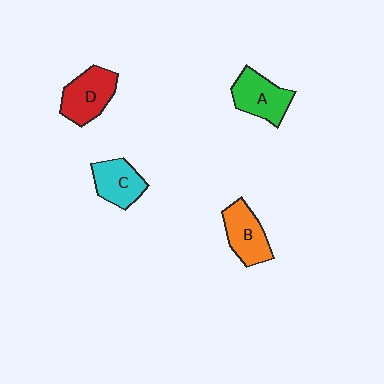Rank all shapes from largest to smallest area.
From largest to smallest: D (red), A (green), B (orange), C (cyan).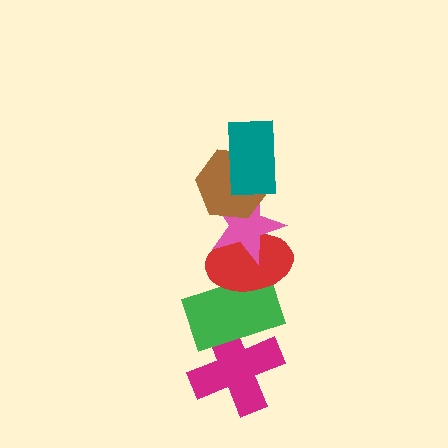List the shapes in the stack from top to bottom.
From top to bottom: the teal rectangle, the brown hexagon, the pink star, the red ellipse, the green rectangle, the magenta cross.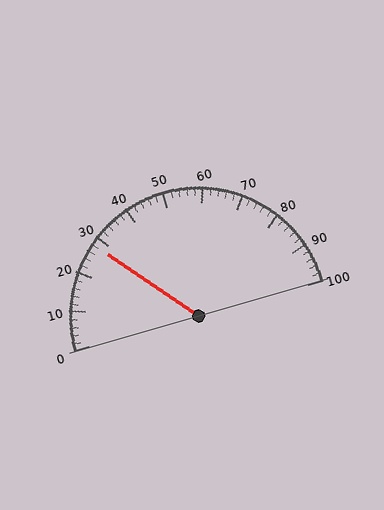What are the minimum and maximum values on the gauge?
The gauge ranges from 0 to 100.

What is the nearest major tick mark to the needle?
The nearest major tick mark is 30.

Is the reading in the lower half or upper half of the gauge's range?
The reading is in the lower half of the range (0 to 100).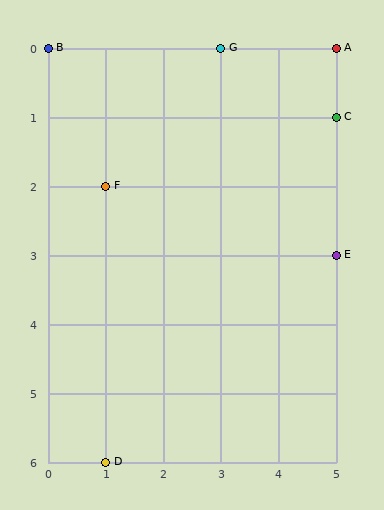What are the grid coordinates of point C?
Point C is at grid coordinates (5, 1).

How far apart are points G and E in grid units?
Points G and E are 2 columns and 3 rows apart (about 3.6 grid units diagonally).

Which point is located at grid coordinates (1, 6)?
Point D is at (1, 6).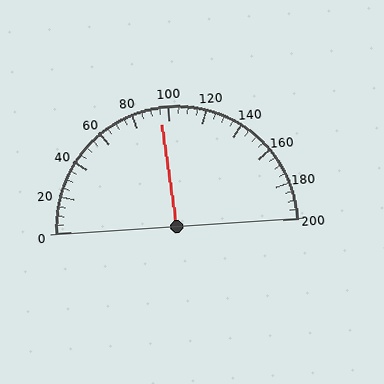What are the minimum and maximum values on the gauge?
The gauge ranges from 0 to 200.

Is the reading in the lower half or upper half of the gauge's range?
The reading is in the lower half of the range (0 to 200).